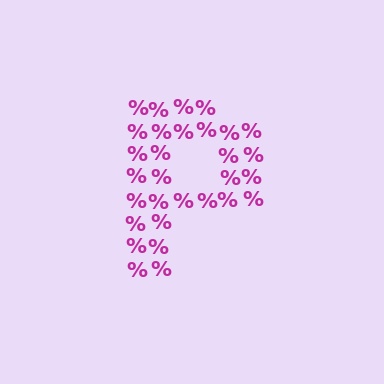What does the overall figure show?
The overall figure shows the letter P.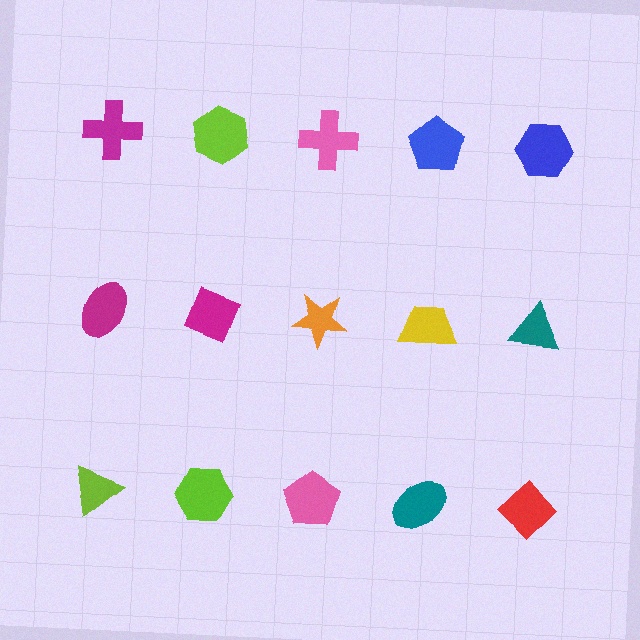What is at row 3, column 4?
A teal ellipse.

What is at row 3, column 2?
A lime hexagon.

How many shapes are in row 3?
5 shapes.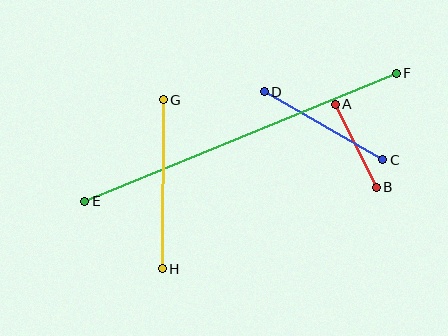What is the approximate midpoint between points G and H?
The midpoint is at approximately (163, 184) pixels.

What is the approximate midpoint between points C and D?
The midpoint is at approximately (324, 126) pixels.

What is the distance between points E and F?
The distance is approximately 337 pixels.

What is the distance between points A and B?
The distance is approximately 92 pixels.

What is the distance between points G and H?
The distance is approximately 169 pixels.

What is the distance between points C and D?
The distance is approximately 136 pixels.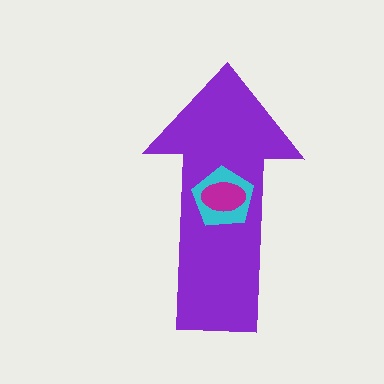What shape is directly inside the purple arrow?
The cyan pentagon.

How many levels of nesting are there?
3.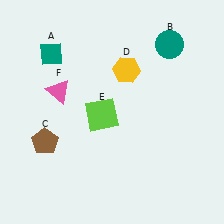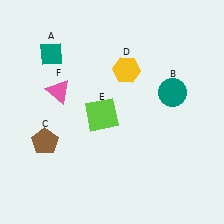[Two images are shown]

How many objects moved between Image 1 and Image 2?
1 object moved between the two images.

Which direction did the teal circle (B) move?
The teal circle (B) moved down.